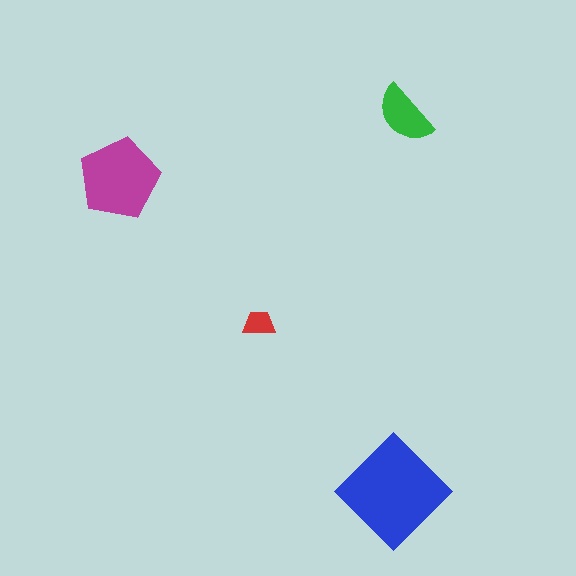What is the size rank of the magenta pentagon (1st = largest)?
2nd.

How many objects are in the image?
There are 4 objects in the image.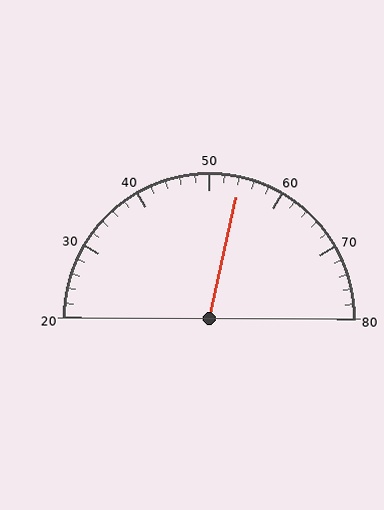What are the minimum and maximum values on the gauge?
The gauge ranges from 20 to 80.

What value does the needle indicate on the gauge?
The needle indicates approximately 54.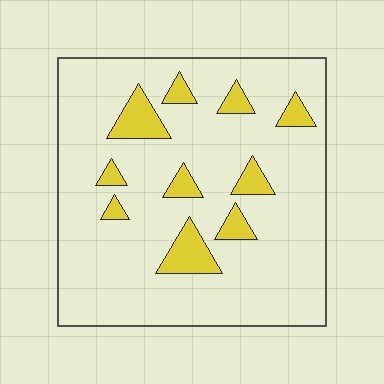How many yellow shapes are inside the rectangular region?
10.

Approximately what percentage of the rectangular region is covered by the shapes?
Approximately 15%.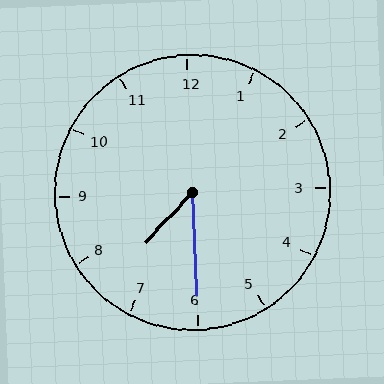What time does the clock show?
7:30.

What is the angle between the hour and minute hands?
Approximately 45 degrees.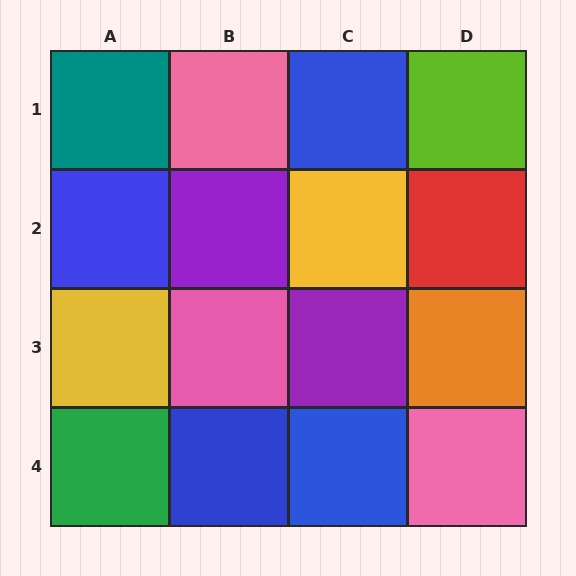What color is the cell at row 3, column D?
Orange.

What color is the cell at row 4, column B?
Blue.